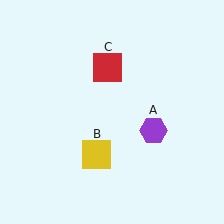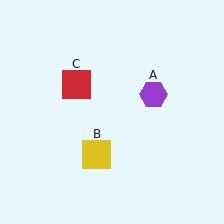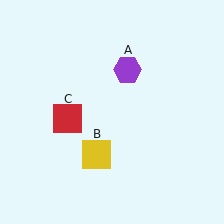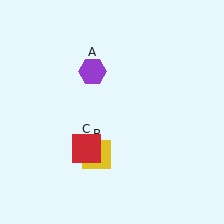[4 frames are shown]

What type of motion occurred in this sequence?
The purple hexagon (object A), red square (object C) rotated counterclockwise around the center of the scene.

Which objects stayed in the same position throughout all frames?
Yellow square (object B) remained stationary.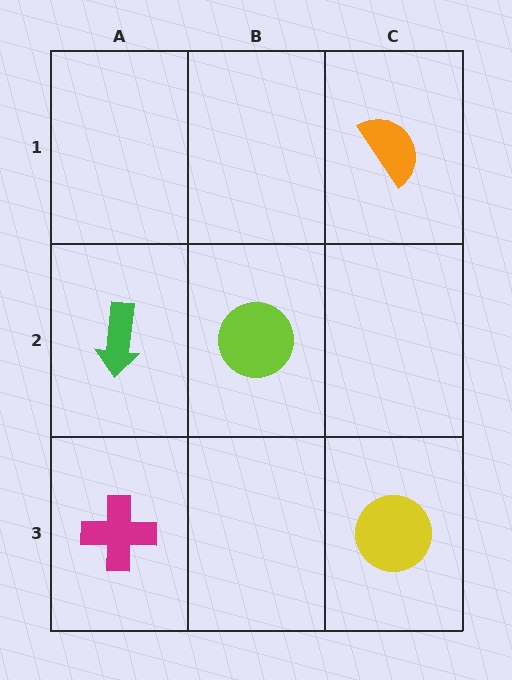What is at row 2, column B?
A lime circle.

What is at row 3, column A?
A magenta cross.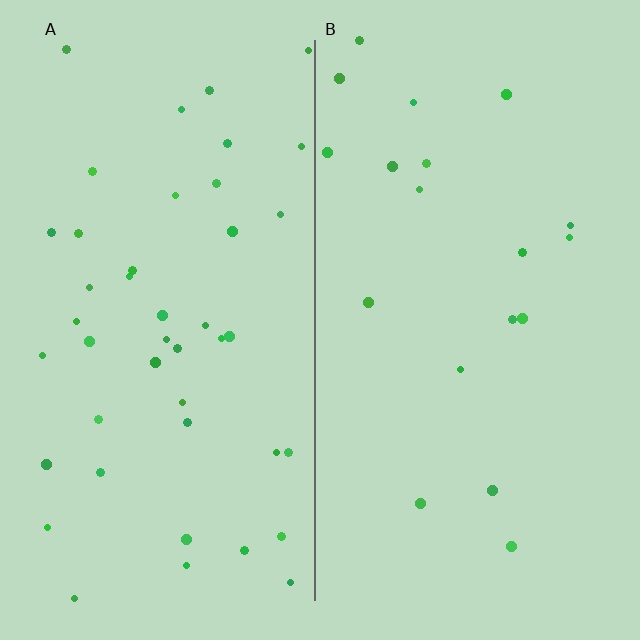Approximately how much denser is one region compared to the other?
Approximately 2.3× — region A over region B.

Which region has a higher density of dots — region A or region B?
A (the left).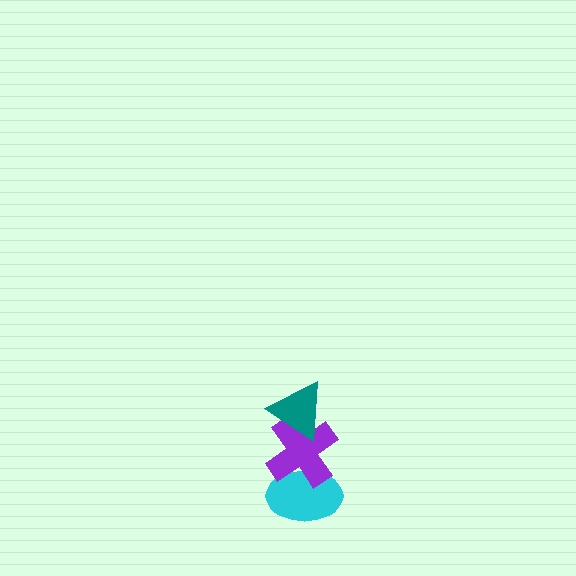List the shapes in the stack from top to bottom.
From top to bottom: the teal triangle, the purple cross, the cyan ellipse.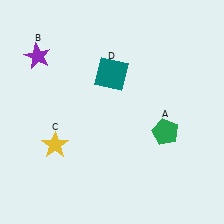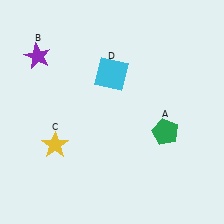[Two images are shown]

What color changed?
The square (D) changed from teal in Image 1 to cyan in Image 2.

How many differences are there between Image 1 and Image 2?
There is 1 difference between the two images.